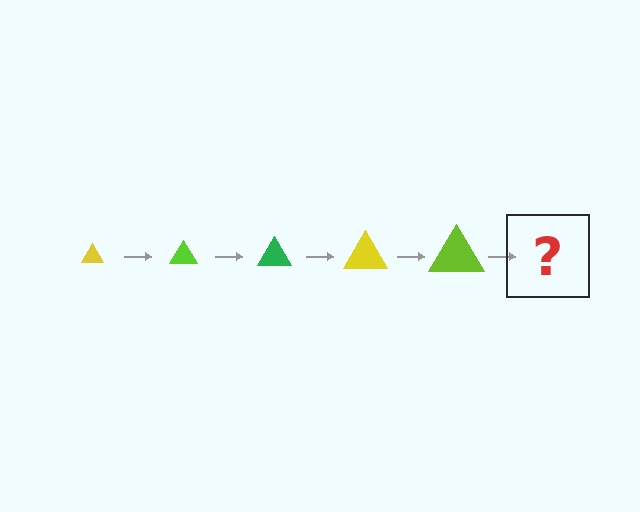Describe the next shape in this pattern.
It should be a green triangle, larger than the previous one.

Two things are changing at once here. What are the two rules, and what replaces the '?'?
The two rules are that the triangle grows larger each step and the color cycles through yellow, lime, and green. The '?' should be a green triangle, larger than the previous one.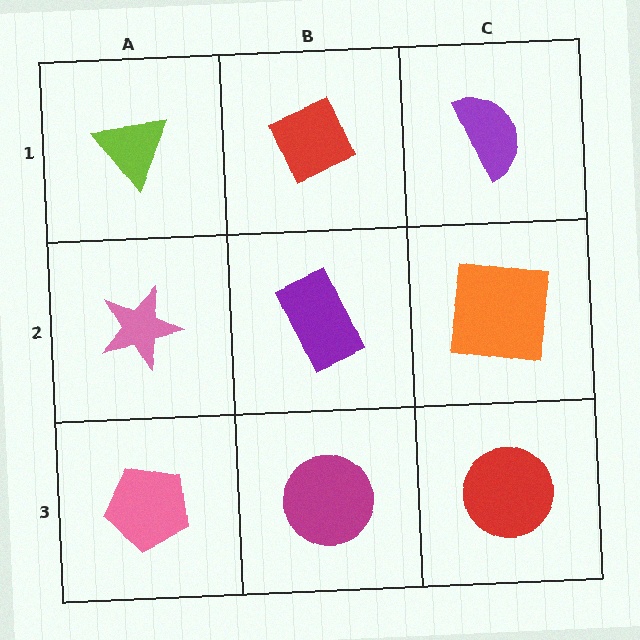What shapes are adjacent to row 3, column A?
A pink star (row 2, column A), a magenta circle (row 3, column B).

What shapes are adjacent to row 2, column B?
A red diamond (row 1, column B), a magenta circle (row 3, column B), a pink star (row 2, column A), an orange square (row 2, column C).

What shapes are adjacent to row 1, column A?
A pink star (row 2, column A), a red diamond (row 1, column B).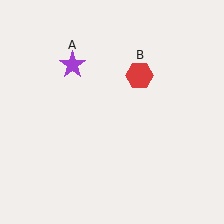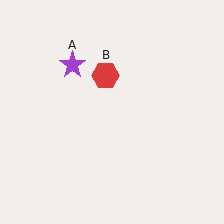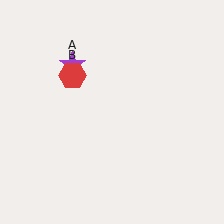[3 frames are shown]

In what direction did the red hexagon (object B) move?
The red hexagon (object B) moved left.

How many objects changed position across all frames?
1 object changed position: red hexagon (object B).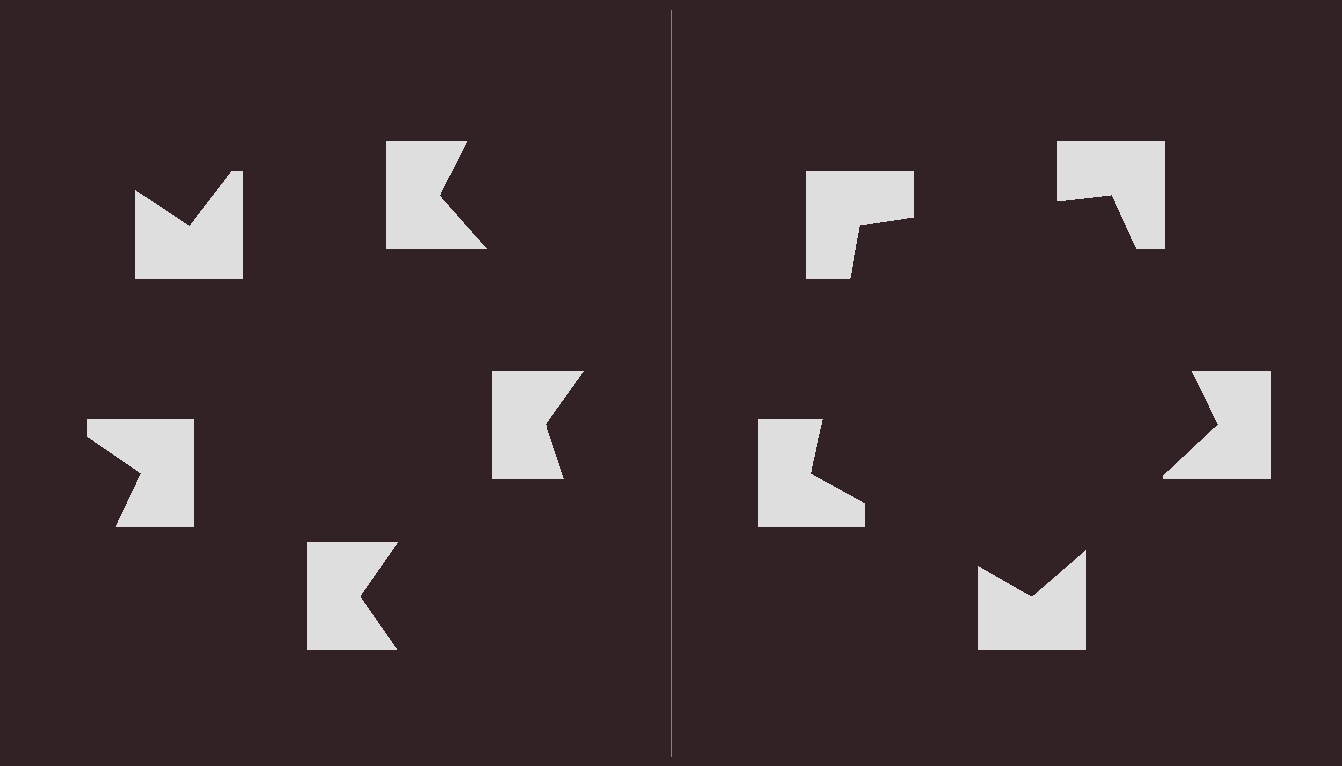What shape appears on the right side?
An illusory pentagon.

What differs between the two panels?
The notched squares are positioned identically on both sides; only the wedge orientations differ. On the right they align to a pentagon; on the left they are misaligned.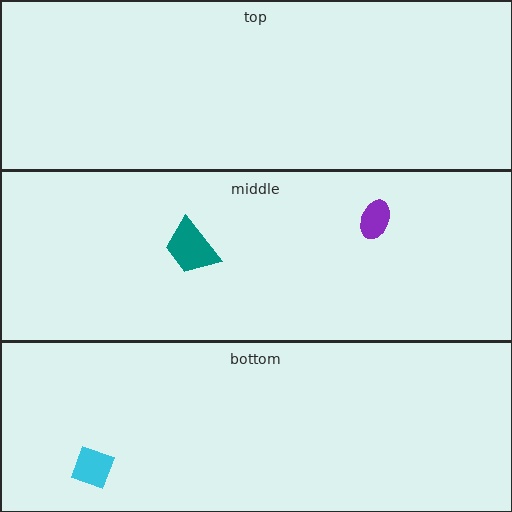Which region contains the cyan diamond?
The bottom region.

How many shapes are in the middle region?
2.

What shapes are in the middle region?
The teal trapezoid, the purple ellipse.